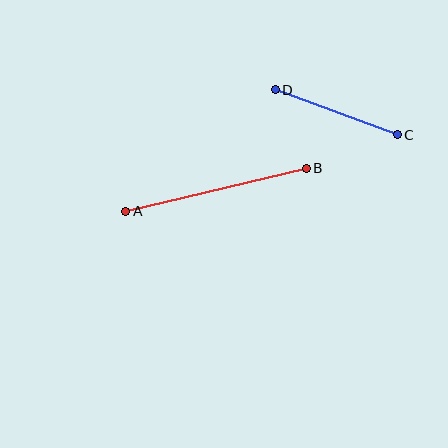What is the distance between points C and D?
The distance is approximately 130 pixels.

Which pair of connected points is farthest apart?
Points A and B are farthest apart.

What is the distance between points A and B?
The distance is approximately 186 pixels.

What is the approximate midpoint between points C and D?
The midpoint is at approximately (336, 112) pixels.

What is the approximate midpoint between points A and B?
The midpoint is at approximately (216, 190) pixels.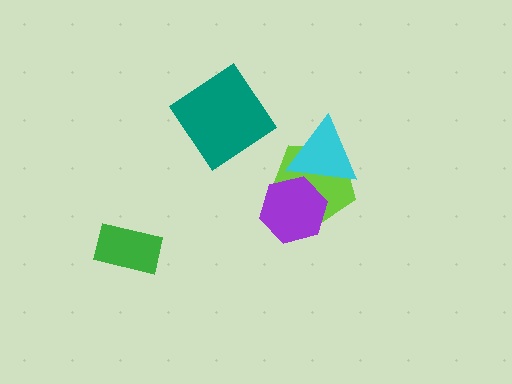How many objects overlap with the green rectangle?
0 objects overlap with the green rectangle.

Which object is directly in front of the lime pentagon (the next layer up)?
The cyan triangle is directly in front of the lime pentagon.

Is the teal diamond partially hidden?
No, no other shape covers it.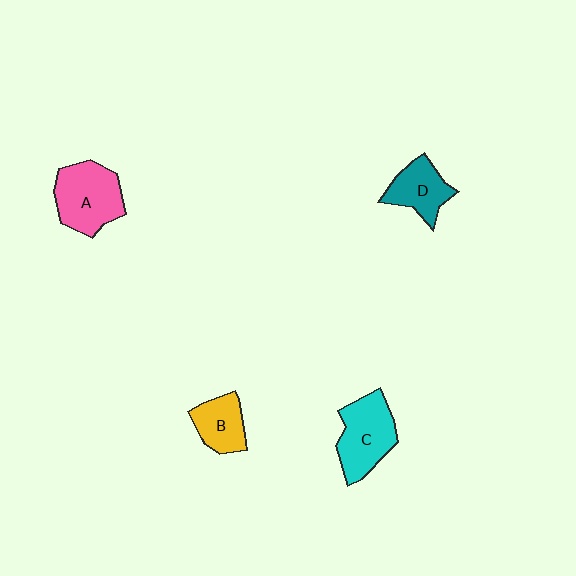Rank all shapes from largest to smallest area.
From largest to smallest: A (pink), C (cyan), D (teal), B (yellow).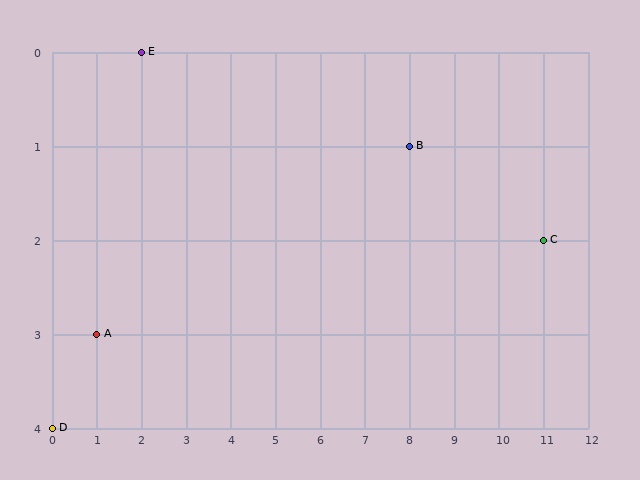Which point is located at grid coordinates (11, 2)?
Point C is at (11, 2).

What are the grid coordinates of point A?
Point A is at grid coordinates (1, 3).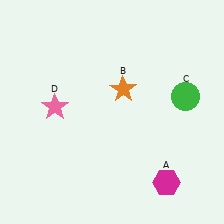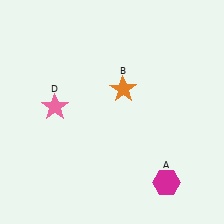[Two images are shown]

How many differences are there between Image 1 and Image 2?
There is 1 difference between the two images.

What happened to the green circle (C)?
The green circle (C) was removed in Image 2. It was in the top-right area of Image 1.